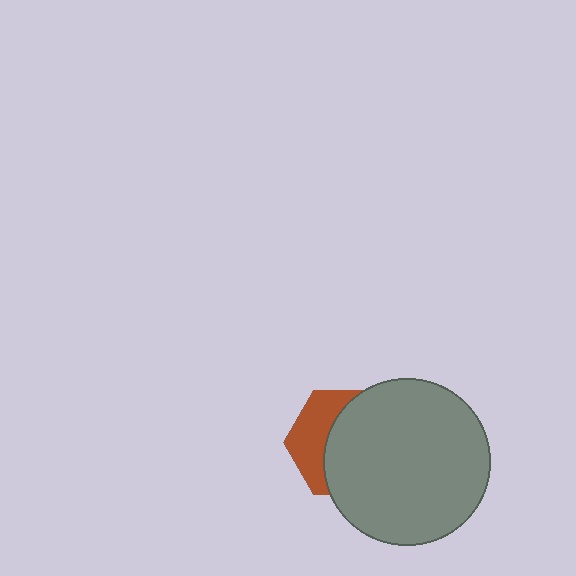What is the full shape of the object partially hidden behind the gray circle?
The partially hidden object is a brown hexagon.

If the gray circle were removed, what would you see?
You would see the complete brown hexagon.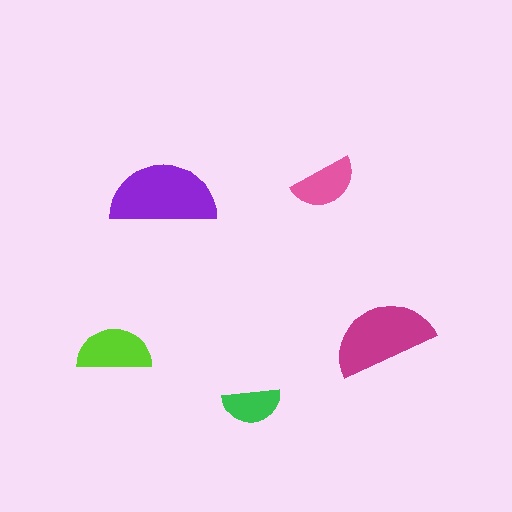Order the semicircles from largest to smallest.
the purple one, the magenta one, the lime one, the pink one, the green one.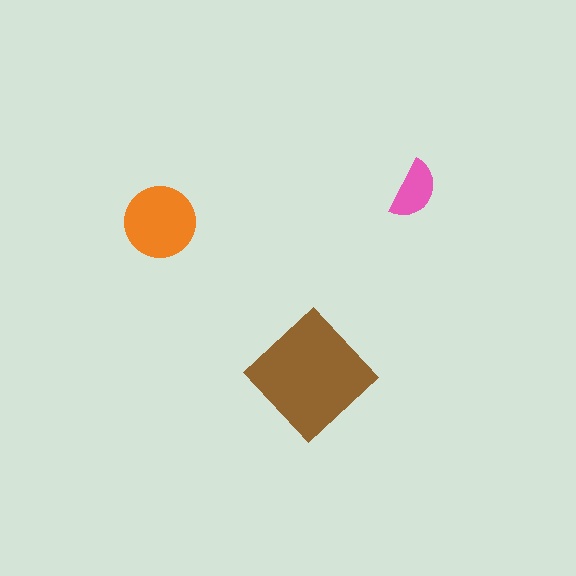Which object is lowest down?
The brown diamond is bottommost.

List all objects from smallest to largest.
The pink semicircle, the orange circle, the brown diamond.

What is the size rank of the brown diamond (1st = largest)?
1st.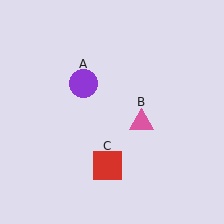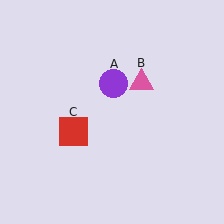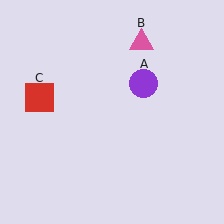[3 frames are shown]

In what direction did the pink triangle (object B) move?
The pink triangle (object B) moved up.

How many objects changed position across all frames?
3 objects changed position: purple circle (object A), pink triangle (object B), red square (object C).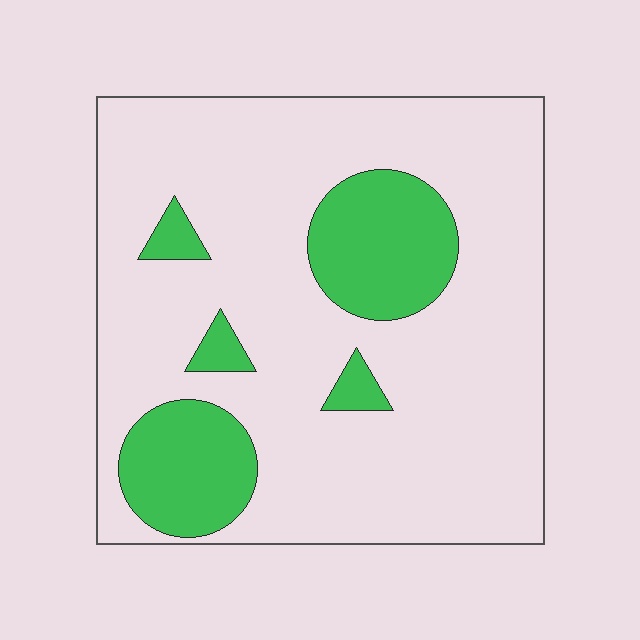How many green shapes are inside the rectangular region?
5.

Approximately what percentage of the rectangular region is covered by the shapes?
Approximately 20%.